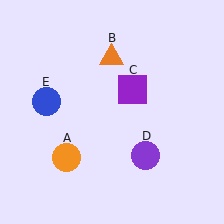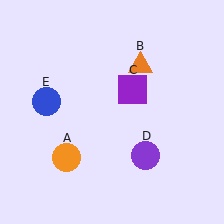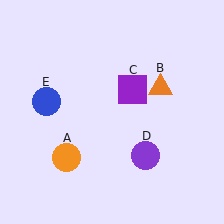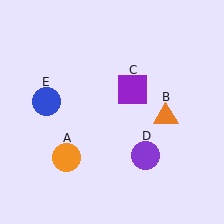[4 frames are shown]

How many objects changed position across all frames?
1 object changed position: orange triangle (object B).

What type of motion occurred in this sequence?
The orange triangle (object B) rotated clockwise around the center of the scene.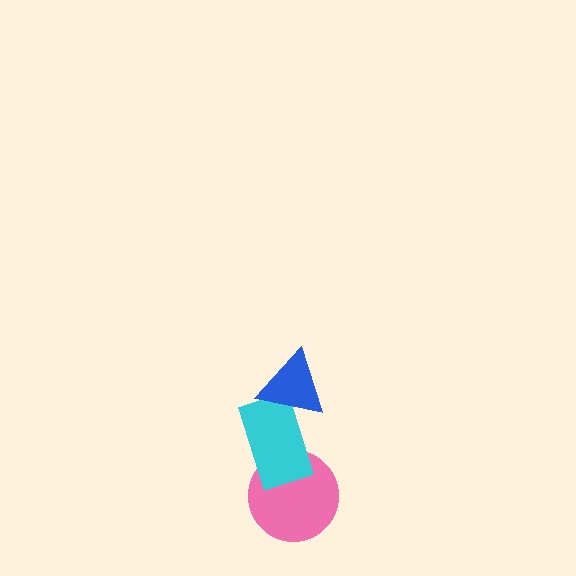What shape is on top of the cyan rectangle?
The blue triangle is on top of the cyan rectangle.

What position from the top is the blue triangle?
The blue triangle is 1st from the top.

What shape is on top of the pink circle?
The cyan rectangle is on top of the pink circle.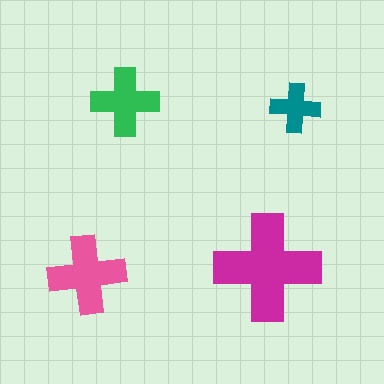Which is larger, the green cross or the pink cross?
The pink one.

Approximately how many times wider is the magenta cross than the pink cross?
About 1.5 times wider.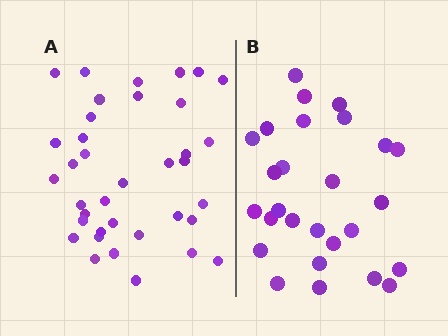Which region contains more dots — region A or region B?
Region A (the left region) has more dots.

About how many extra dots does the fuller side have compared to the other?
Region A has roughly 10 or so more dots than region B.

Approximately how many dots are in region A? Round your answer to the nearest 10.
About 40 dots. (The exact count is 37, which rounds to 40.)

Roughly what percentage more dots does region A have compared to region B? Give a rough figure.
About 35% more.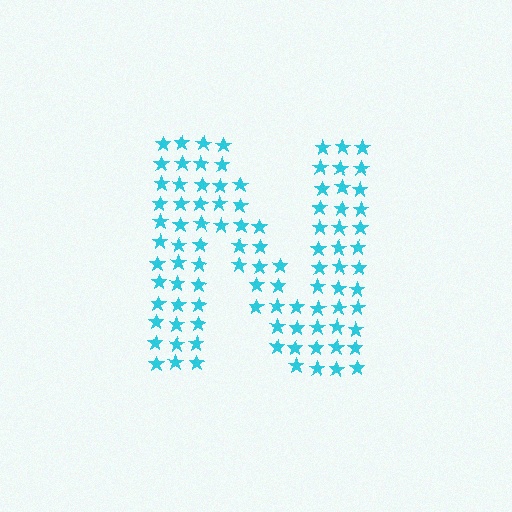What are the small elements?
The small elements are stars.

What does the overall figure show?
The overall figure shows the letter N.